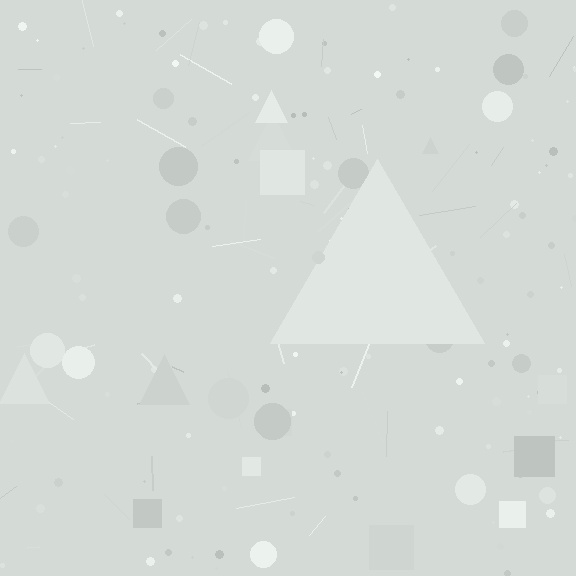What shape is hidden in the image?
A triangle is hidden in the image.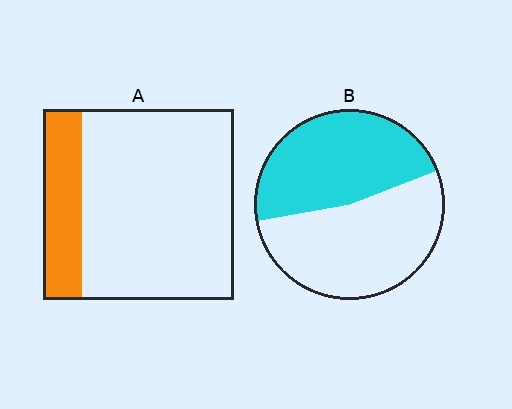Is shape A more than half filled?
No.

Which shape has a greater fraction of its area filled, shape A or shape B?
Shape B.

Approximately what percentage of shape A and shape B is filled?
A is approximately 20% and B is approximately 45%.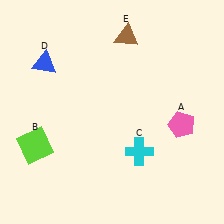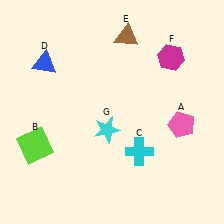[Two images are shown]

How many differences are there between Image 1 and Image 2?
There are 2 differences between the two images.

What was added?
A magenta hexagon (F), a cyan star (G) were added in Image 2.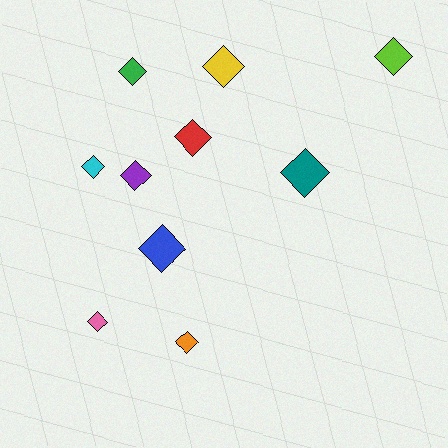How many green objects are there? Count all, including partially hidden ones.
There is 1 green object.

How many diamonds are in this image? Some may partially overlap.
There are 10 diamonds.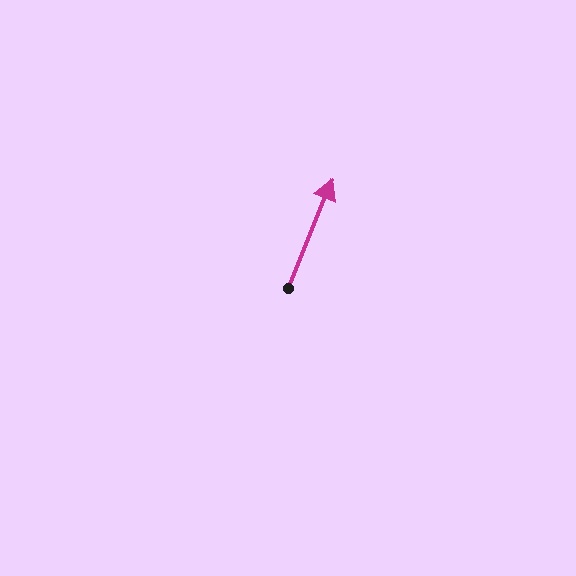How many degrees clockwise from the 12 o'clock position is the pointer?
Approximately 22 degrees.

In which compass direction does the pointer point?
North.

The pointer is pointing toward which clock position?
Roughly 1 o'clock.